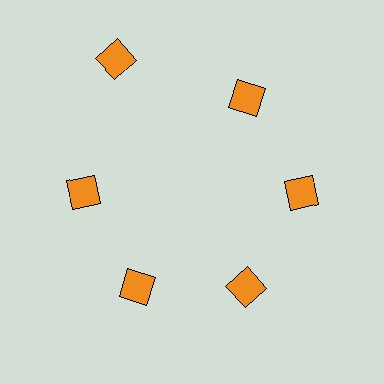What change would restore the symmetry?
The symmetry would be restored by moving it inward, back onto the ring so that all 6 diamonds sit at equal angles and equal distance from the center.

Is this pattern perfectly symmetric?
No. The 6 orange diamonds are arranged in a ring, but one element near the 11 o'clock position is pushed outward from the center, breaking the 6-fold rotational symmetry.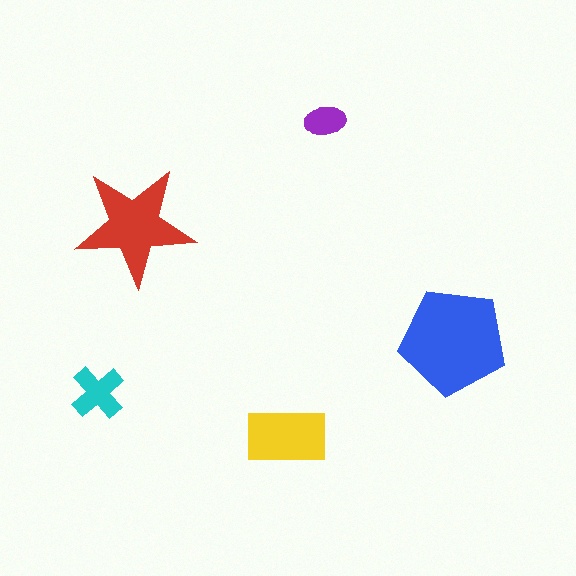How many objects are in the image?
There are 5 objects in the image.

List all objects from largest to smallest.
The blue pentagon, the red star, the yellow rectangle, the cyan cross, the purple ellipse.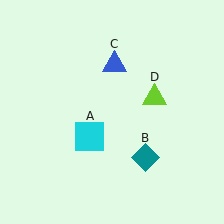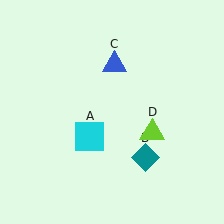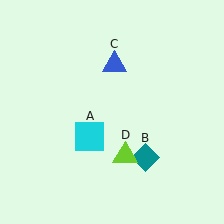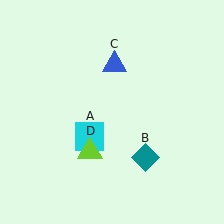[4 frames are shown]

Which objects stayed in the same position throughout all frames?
Cyan square (object A) and teal diamond (object B) and blue triangle (object C) remained stationary.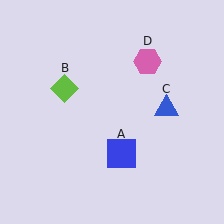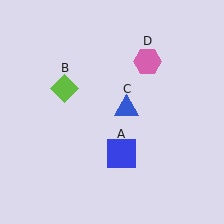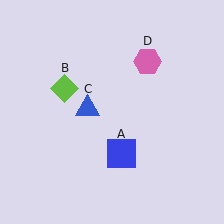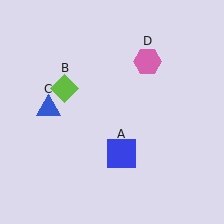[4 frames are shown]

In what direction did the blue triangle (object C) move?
The blue triangle (object C) moved left.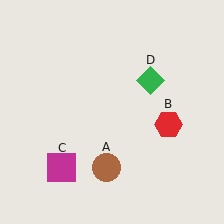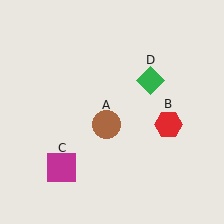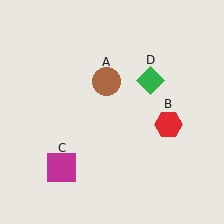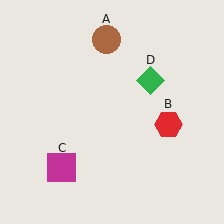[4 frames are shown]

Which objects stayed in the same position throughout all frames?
Red hexagon (object B) and magenta square (object C) and green diamond (object D) remained stationary.